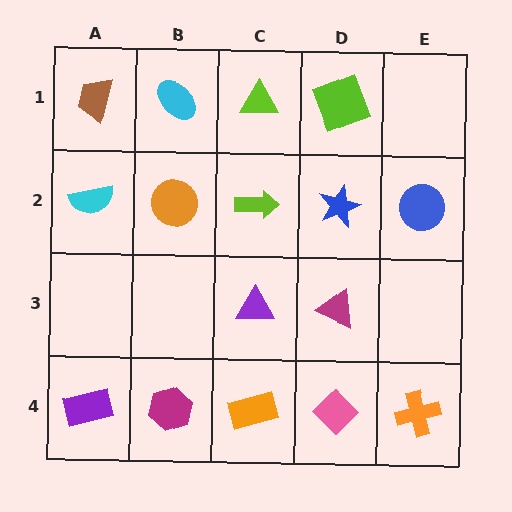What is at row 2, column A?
A cyan semicircle.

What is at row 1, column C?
A lime triangle.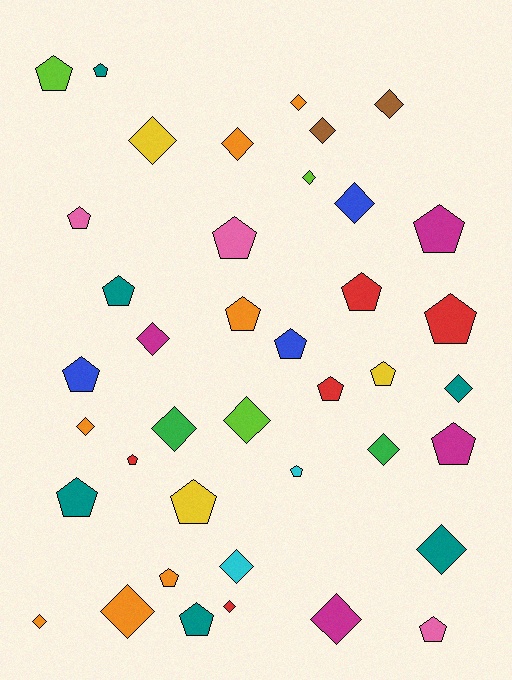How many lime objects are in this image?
There are 3 lime objects.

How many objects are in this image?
There are 40 objects.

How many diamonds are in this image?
There are 19 diamonds.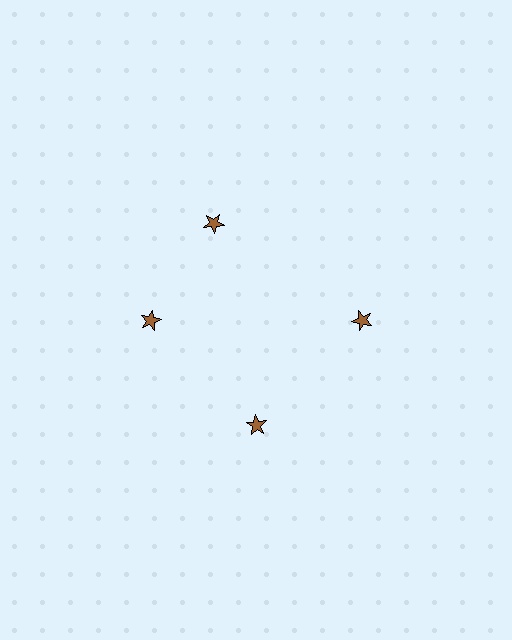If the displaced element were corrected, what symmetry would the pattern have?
It would have 4-fold rotational symmetry — the pattern would map onto itself every 90 degrees.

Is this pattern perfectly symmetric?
No. The 4 brown stars are arranged in a ring, but one element near the 12 o'clock position is rotated out of alignment along the ring, breaking the 4-fold rotational symmetry.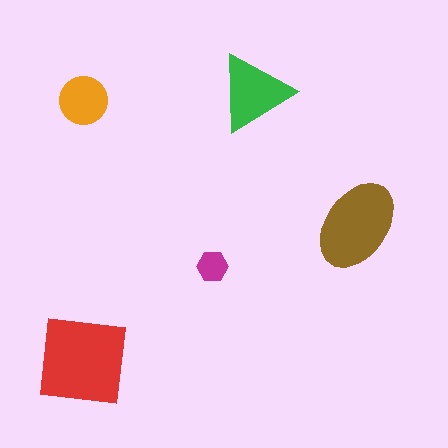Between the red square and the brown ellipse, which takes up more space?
The red square.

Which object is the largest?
The red square.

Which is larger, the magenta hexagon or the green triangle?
The green triangle.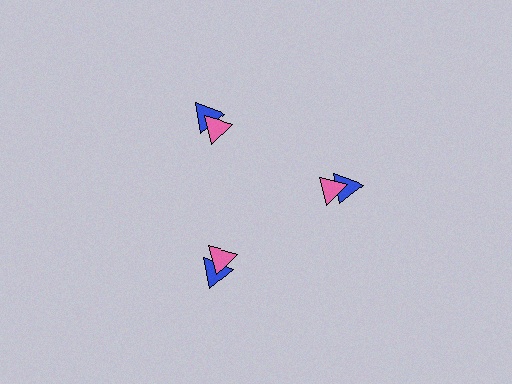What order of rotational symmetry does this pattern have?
This pattern has 3-fold rotational symmetry.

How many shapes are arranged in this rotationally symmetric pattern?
There are 6 shapes, arranged in 3 groups of 2.